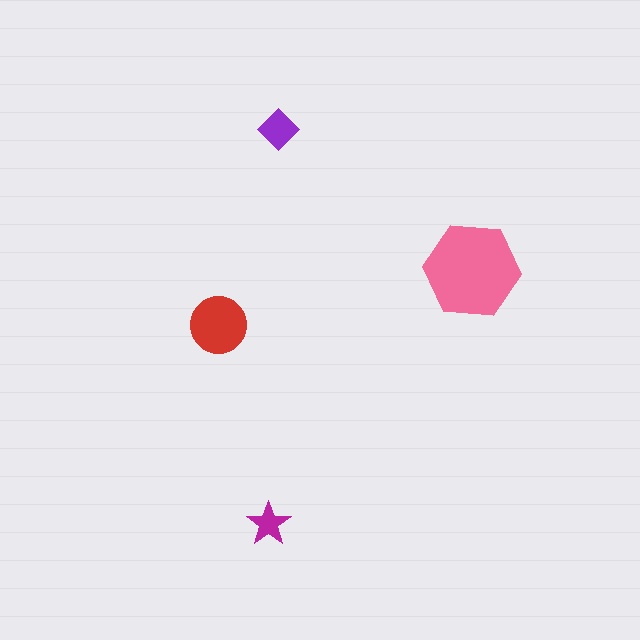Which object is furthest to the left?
The red circle is leftmost.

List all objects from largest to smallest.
The pink hexagon, the red circle, the purple diamond, the magenta star.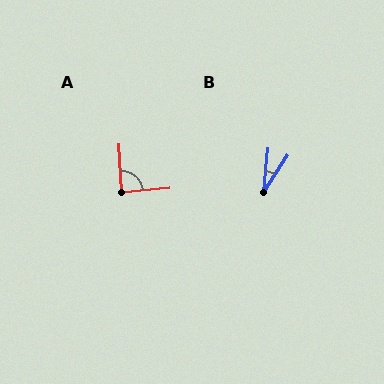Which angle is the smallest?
B, at approximately 28 degrees.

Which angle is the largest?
A, at approximately 87 degrees.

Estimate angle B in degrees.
Approximately 28 degrees.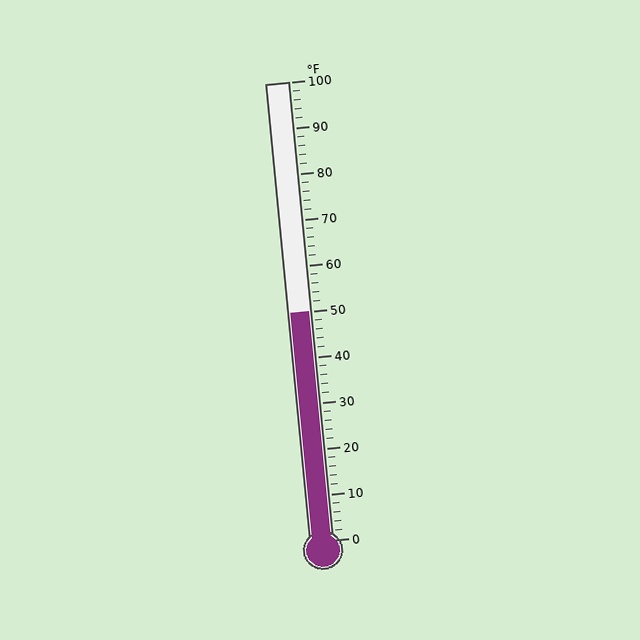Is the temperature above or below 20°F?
The temperature is above 20°F.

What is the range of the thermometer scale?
The thermometer scale ranges from 0°F to 100°F.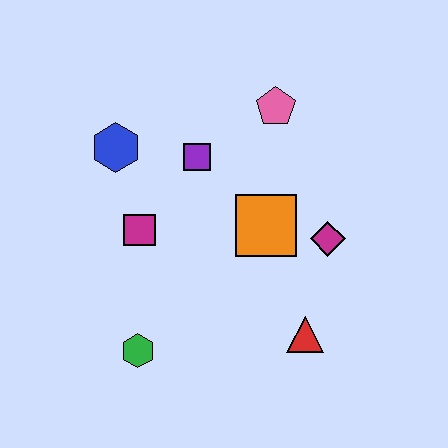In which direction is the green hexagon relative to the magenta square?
The green hexagon is below the magenta square.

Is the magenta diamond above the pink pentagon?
No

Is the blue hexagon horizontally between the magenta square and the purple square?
No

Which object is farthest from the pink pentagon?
The green hexagon is farthest from the pink pentagon.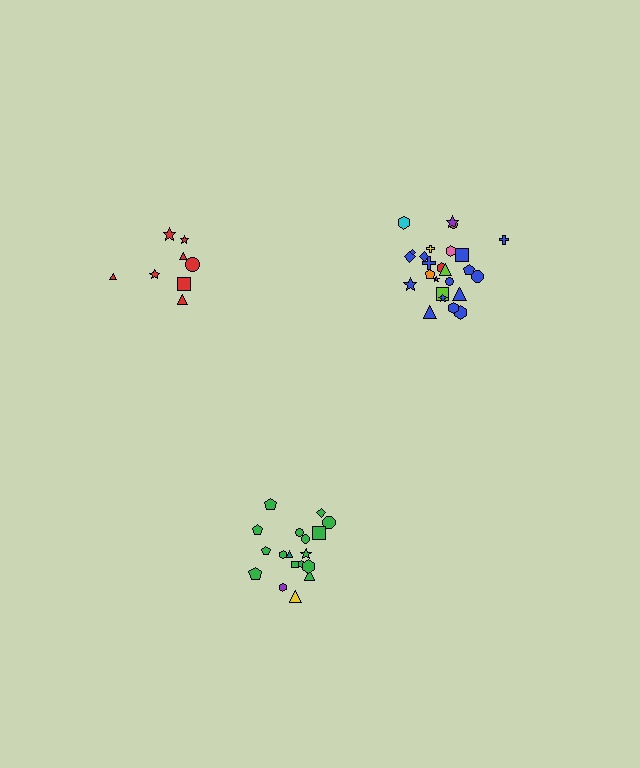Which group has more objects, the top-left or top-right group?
The top-right group.